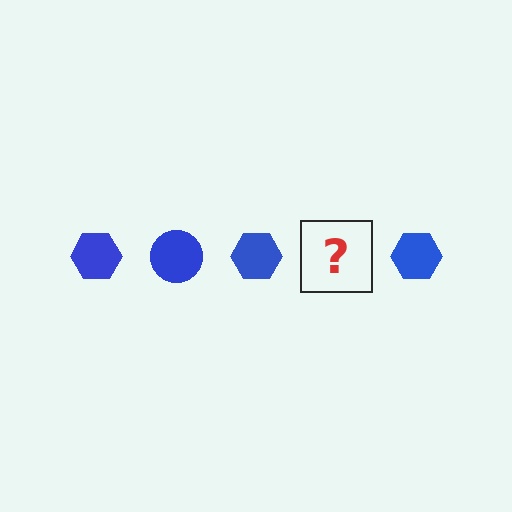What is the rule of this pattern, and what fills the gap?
The rule is that the pattern cycles through hexagon, circle shapes in blue. The gap should be filled with a blue circle.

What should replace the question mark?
The question mark should be replaced with a blue circle.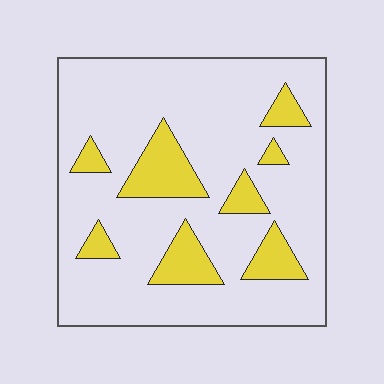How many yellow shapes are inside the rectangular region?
8.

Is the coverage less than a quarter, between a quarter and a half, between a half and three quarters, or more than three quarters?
Less than a quarter.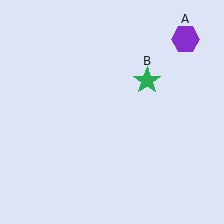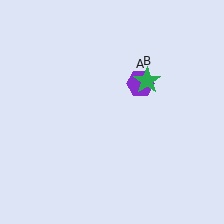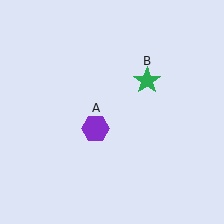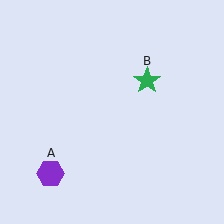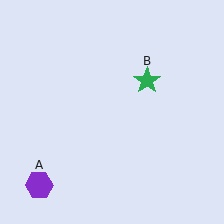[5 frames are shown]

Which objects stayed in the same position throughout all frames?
Green star (object B) remained stationary.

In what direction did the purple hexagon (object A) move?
The purple hexagon (object A) moved down and to the left.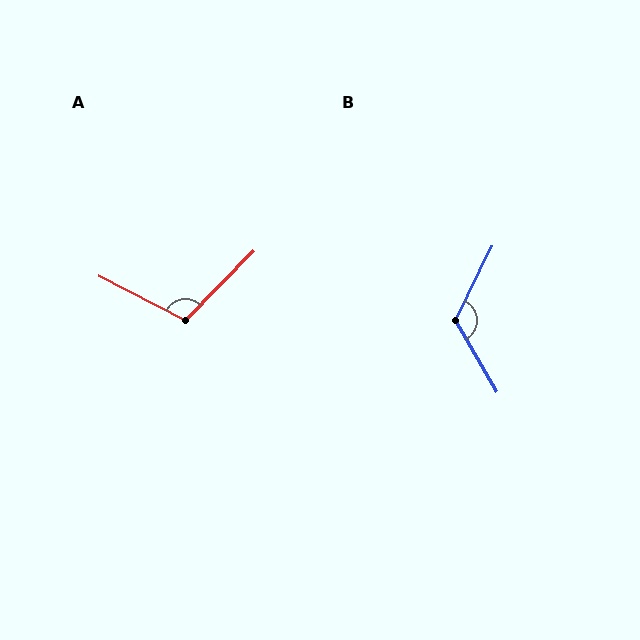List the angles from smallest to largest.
A (107°), B (124°).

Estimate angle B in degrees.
Approximately 124 degrees.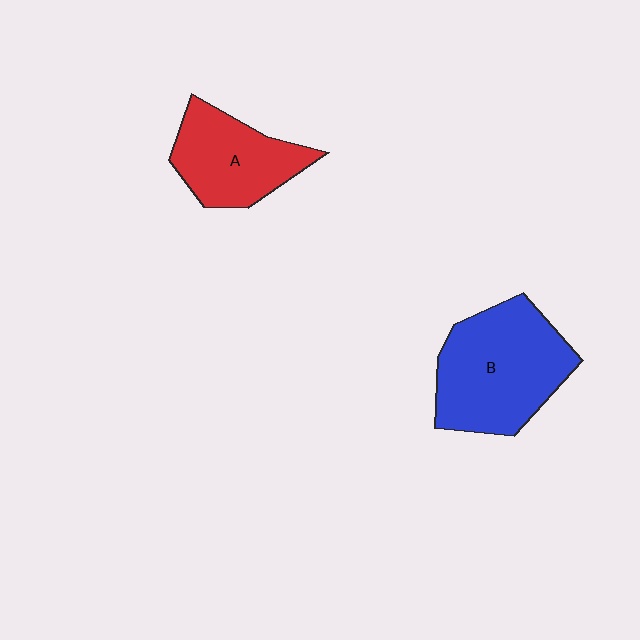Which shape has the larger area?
Shape B (blue).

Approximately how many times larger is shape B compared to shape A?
Approximately 1.4 times.